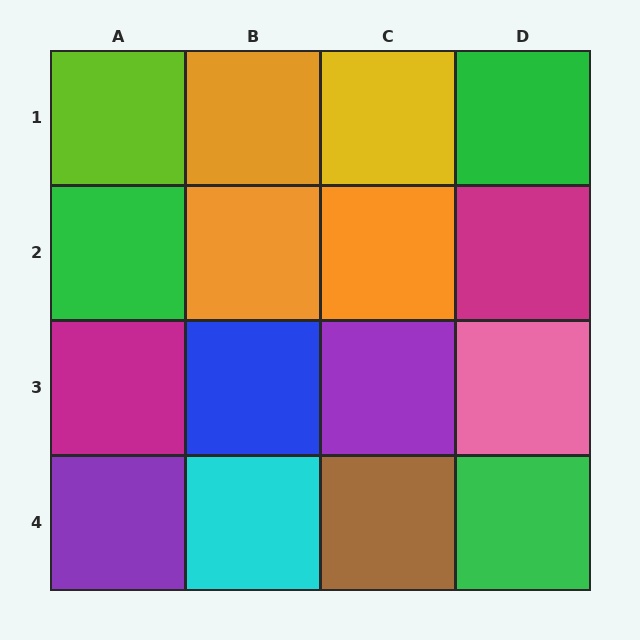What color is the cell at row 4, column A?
Purple.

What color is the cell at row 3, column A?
Magenta.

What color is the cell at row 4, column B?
Cyan.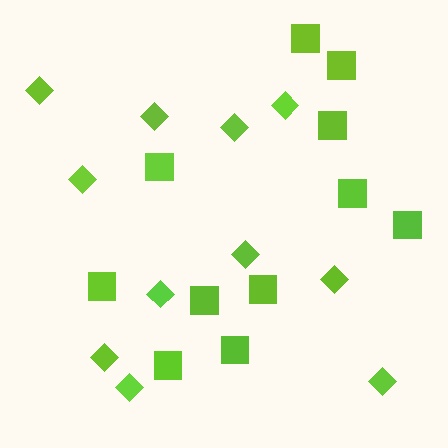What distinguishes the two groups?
There are 2 groups: one group of squares (11) and one group of diamonds (11).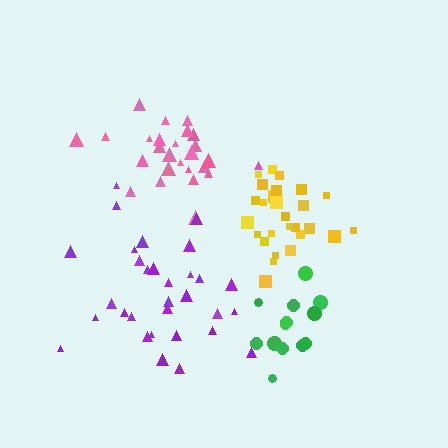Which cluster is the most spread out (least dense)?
Green.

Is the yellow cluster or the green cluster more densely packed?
Yellow.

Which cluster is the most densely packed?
Yellow.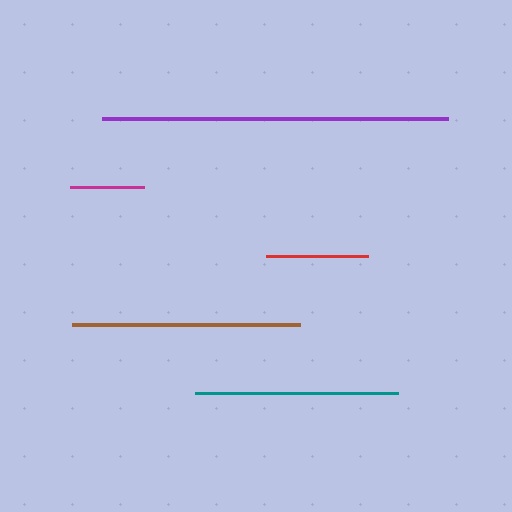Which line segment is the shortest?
The magenta line is the shortest at approximately 74 pixels.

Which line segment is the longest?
The purple line is the longest at approximately 346 pixels.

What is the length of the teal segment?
The teal segment is approximately 202 pixels long.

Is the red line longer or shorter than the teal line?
The teal line is longer than the red line.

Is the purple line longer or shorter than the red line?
The purple line is longer than the red line.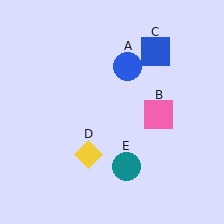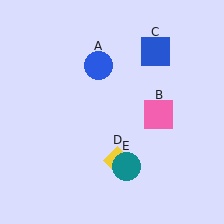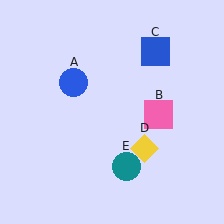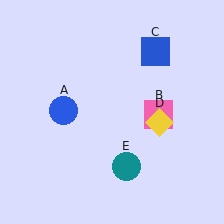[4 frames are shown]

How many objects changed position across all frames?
2 objects changed position: blue circle (object A), yellow diamond (object D).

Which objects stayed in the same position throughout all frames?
Pink square (object B) and blue square (object C) and teal circle (object E) remained stationary.